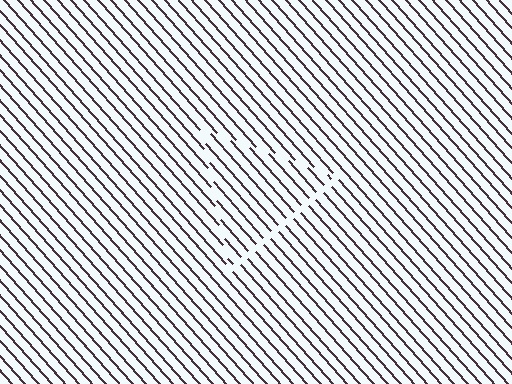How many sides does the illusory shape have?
3 sides — the line-ends trace a triangle.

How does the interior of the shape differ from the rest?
The interior of the shape contains the same grating, shifted by half a period — the contour is defined by the phase discontinuity where line-ends from the inner and outer gratings abut.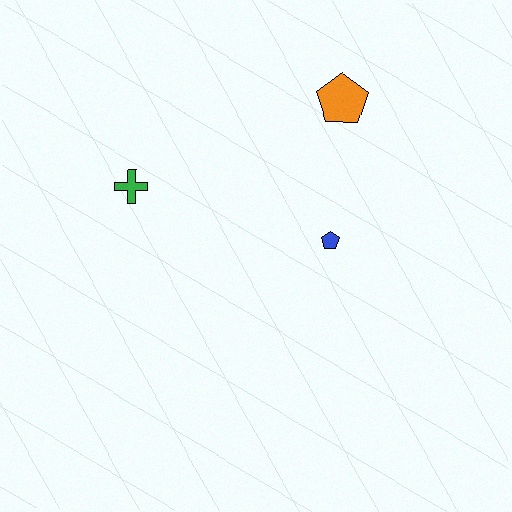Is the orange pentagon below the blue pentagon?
No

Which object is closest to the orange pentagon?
The blue pentagon is closest to the orange pentagon.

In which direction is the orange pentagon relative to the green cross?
The orange pentagon is to the right of the green cross.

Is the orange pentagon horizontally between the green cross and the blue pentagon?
No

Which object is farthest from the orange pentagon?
The green cross is farthest from the orange pentagon.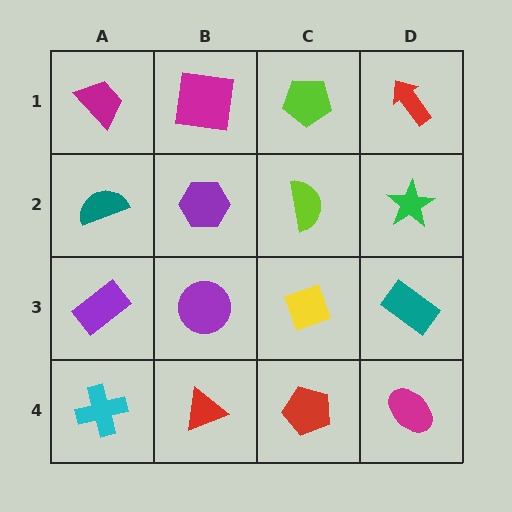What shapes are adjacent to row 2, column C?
A lime pentagon (row 1, column C), a yellow diamond (row 3, column C), a purple hexagon (row 2, column B), a green star (row 2, column D).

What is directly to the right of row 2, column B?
A lime semicircle.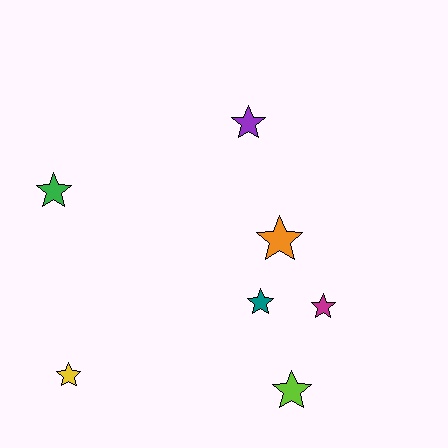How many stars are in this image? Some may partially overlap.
There are 7 stars.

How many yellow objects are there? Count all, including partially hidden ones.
There is 1 yellow object.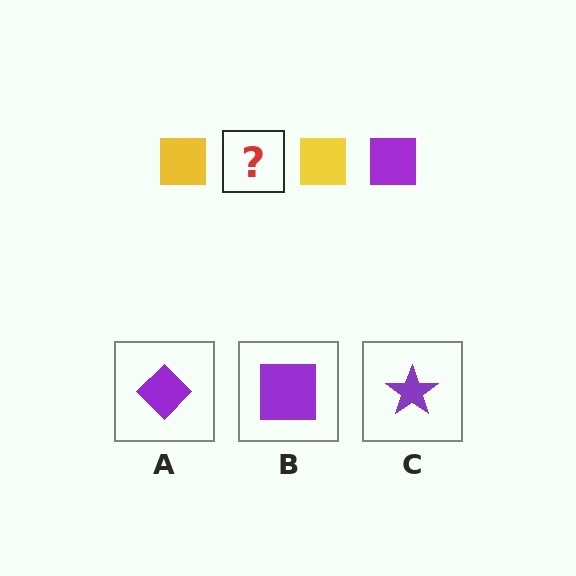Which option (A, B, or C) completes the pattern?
B.